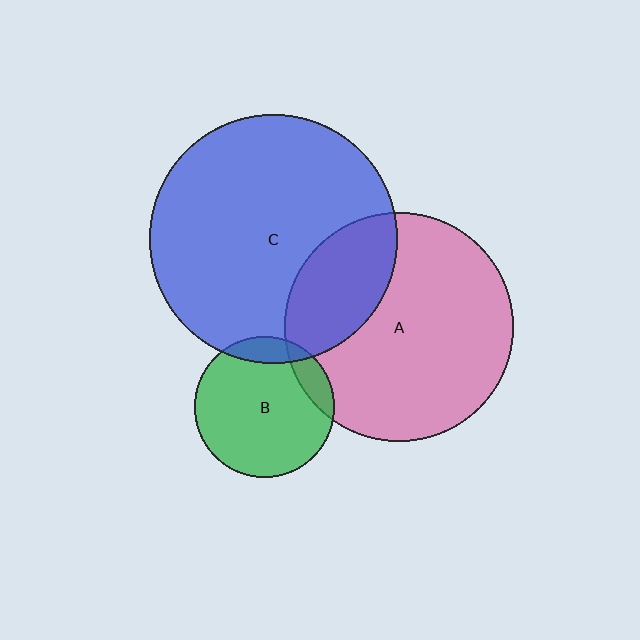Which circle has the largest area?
Circle C (blue).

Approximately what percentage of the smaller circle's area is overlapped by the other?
Approximately 10%.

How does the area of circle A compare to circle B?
Approximately 2.7 times.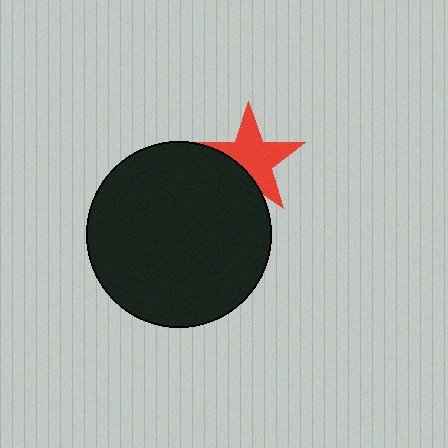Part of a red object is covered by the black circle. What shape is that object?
It is a star.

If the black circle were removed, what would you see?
You would see the complete red star.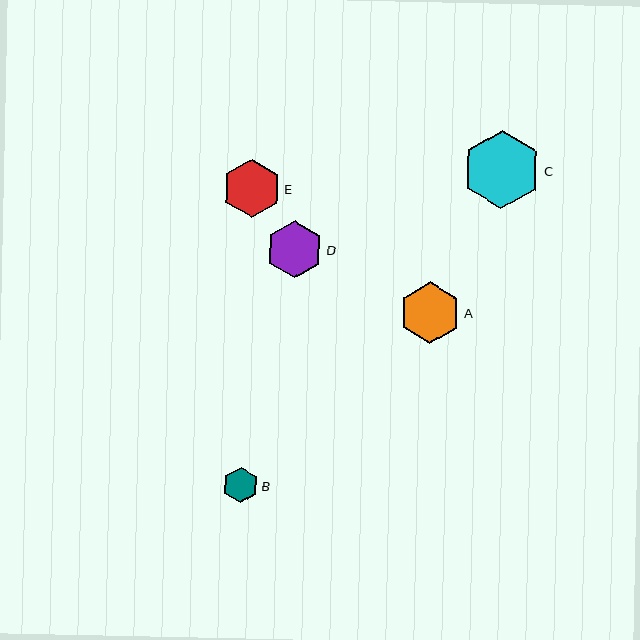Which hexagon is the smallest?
Hexagon B is the smallest with a size of approximately 35 pixels.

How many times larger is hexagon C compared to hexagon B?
Hexagon C is approximately 2.2 times the size of hexagon B.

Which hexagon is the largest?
Hexagon C is the largest with a size of approximately 78 pixels.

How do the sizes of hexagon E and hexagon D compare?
Hexagon E and hexagon D are approximately the same size.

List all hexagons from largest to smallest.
From largest to smallest: C, A, E, D, B.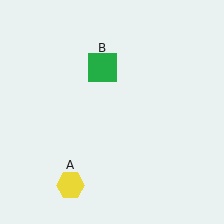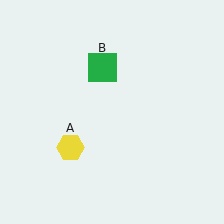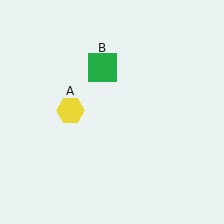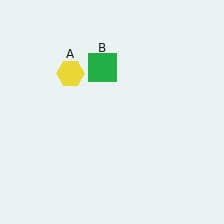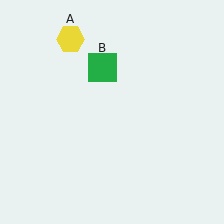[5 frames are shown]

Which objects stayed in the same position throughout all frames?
Green square (object B) remained stationary.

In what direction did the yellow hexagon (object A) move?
The yellow hexagon (object A) moved up.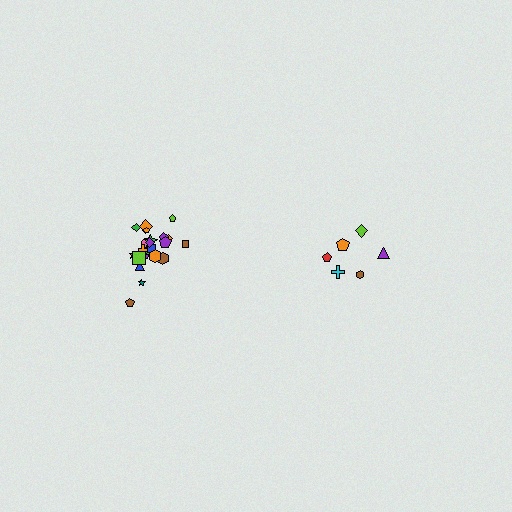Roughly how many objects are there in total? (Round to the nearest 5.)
Roughly 30 objects in total.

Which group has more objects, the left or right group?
The left group.